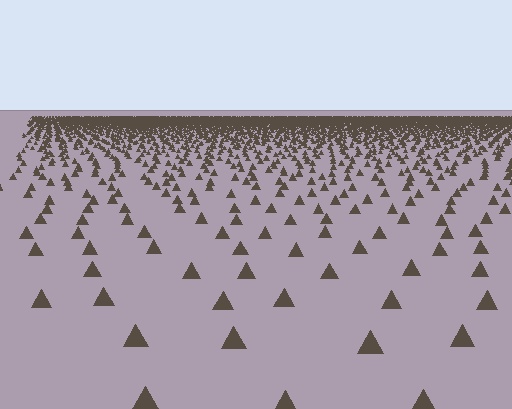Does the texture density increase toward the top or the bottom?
Density increases toward the top.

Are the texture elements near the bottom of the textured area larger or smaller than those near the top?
Larger. Near the bottom, elements are closer to the viewer and appear at a bigger on-screen size.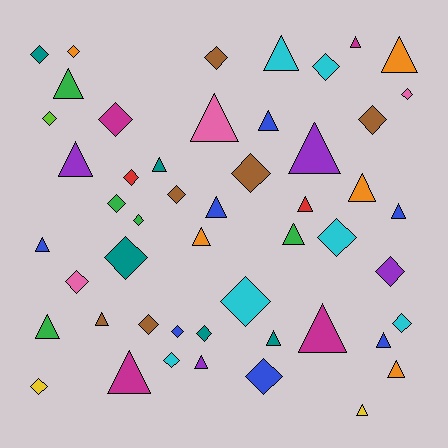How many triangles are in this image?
There are 25 triangles.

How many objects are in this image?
There are 50 objects.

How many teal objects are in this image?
There are 5 teal objects.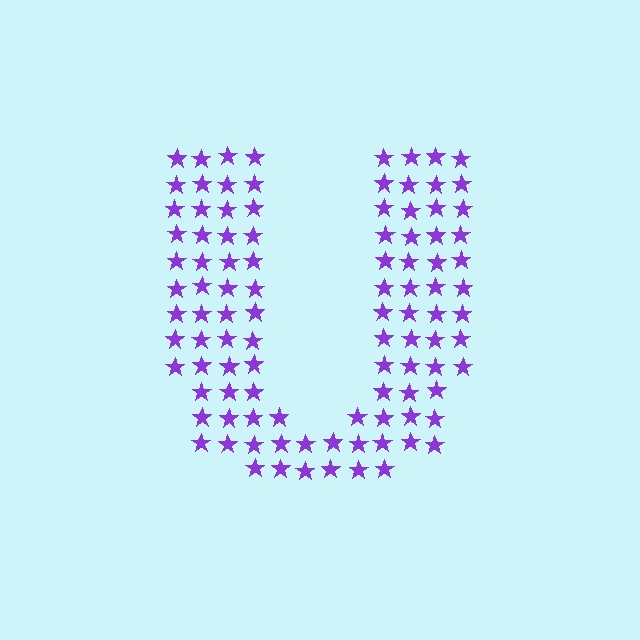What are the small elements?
The small elements are stars.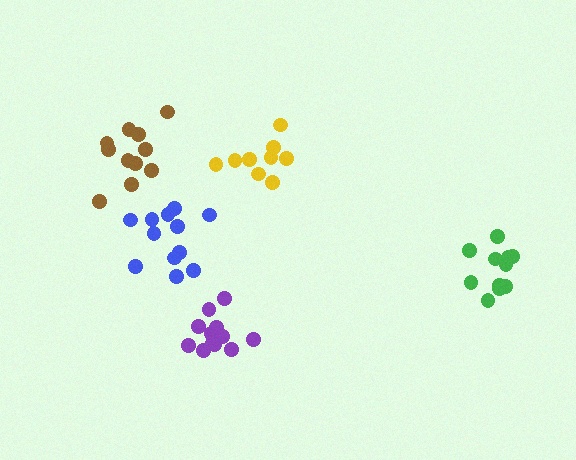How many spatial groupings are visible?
There are 5 spatial groupings.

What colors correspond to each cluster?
The clusters are colored: blue, green, purple, yellow, brown.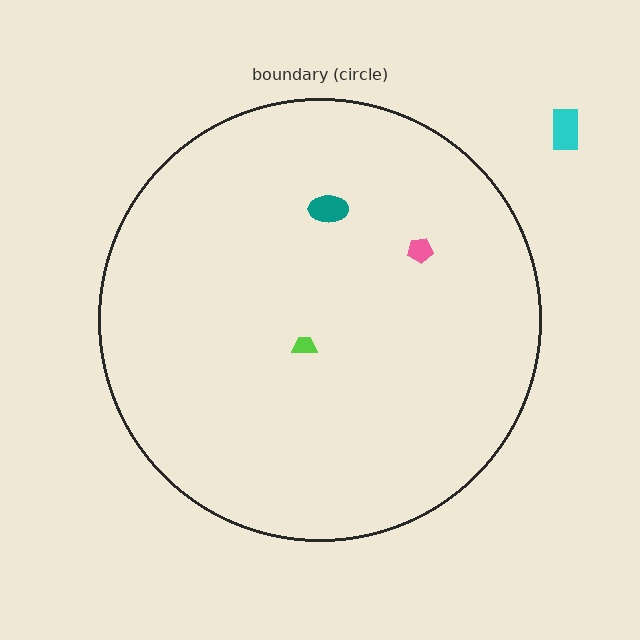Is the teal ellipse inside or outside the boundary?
Inside.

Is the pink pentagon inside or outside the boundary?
Inside.